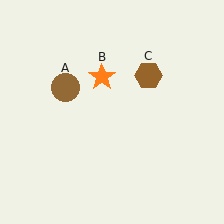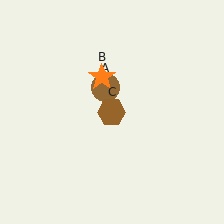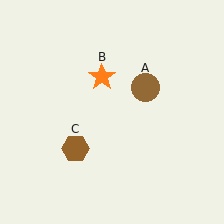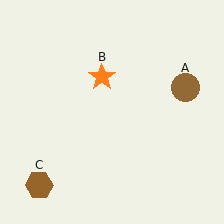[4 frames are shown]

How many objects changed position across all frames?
2 objects changed position: brown circle (object A), brown hexagon (object C).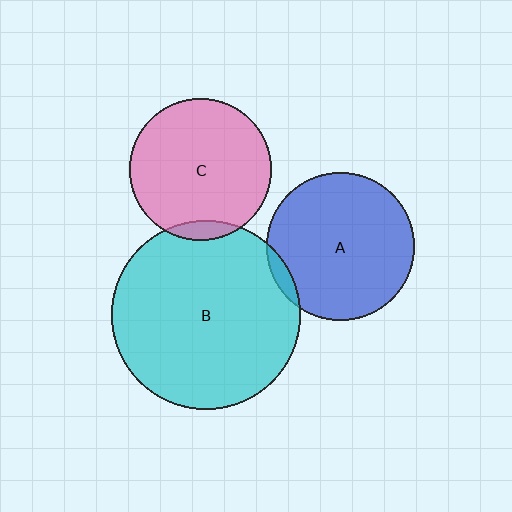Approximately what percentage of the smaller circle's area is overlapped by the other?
Approximately 5%.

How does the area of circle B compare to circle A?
Approximately 1.6 times.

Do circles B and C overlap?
Yes.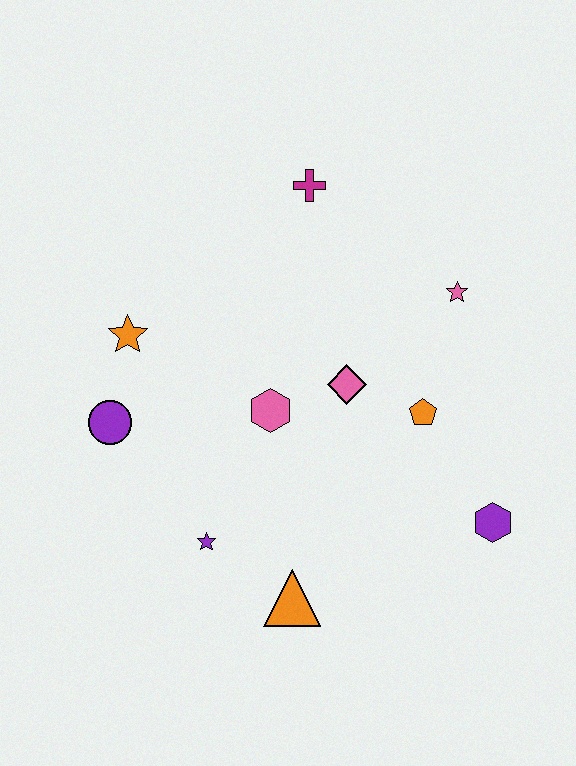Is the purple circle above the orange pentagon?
No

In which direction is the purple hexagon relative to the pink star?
The purple hexagon is below the pink star.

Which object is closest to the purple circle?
The orange star is closest to the purple circle.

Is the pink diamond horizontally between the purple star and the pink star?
Yes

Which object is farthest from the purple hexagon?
The orange star is farthest from the purple hexagon.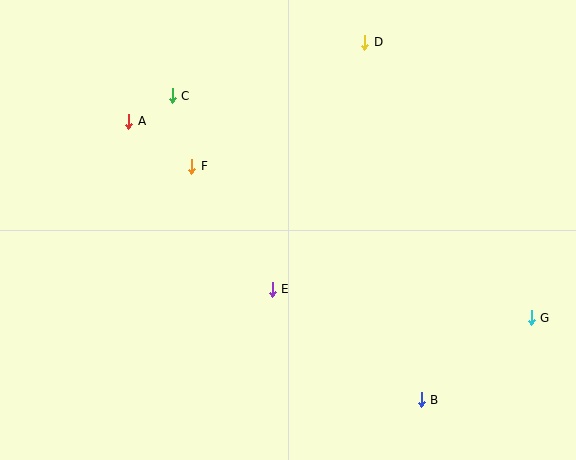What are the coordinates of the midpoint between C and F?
The midpoint between C and F is at (182, 131).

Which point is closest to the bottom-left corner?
Point E is closest to the bottom-left corner.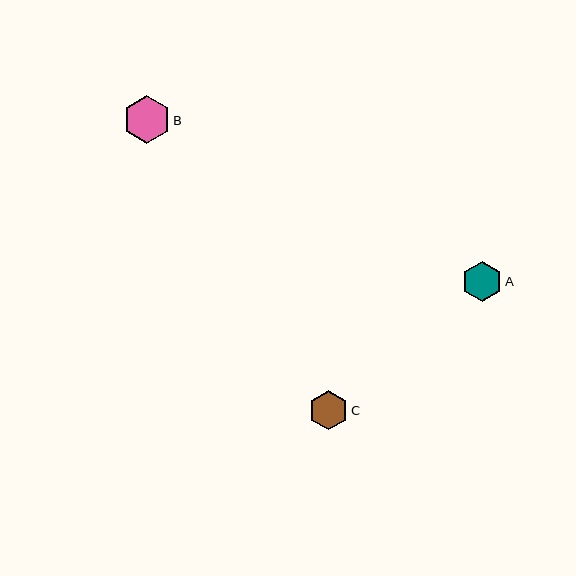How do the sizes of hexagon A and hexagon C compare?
Hexagon A and hexagon C are approximately the same size.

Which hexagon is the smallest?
Hexagon C is the smallest with a size of approximately 39 pixels.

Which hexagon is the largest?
Hexagon B is the largest with a size of approximately 47 pixels.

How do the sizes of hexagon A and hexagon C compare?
Hexagon A and hexagon C are approximately the same size.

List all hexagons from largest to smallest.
From largest to smallest: B, A, C.